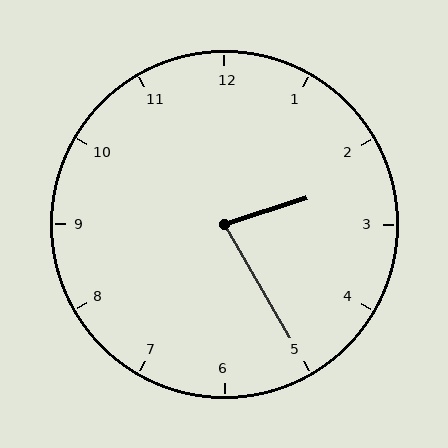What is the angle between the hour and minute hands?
Approximately 78 degrees.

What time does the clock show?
2:25.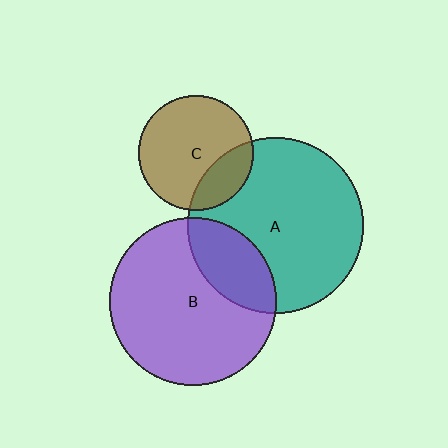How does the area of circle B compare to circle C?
Approximately 2.1 times.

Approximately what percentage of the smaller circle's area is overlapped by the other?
Approximately 25%.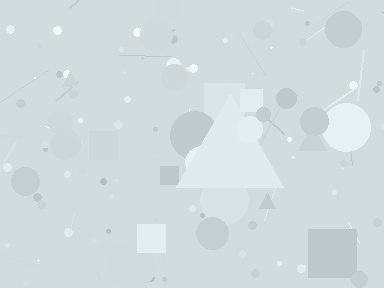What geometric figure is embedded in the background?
A triangle is embedded in the background.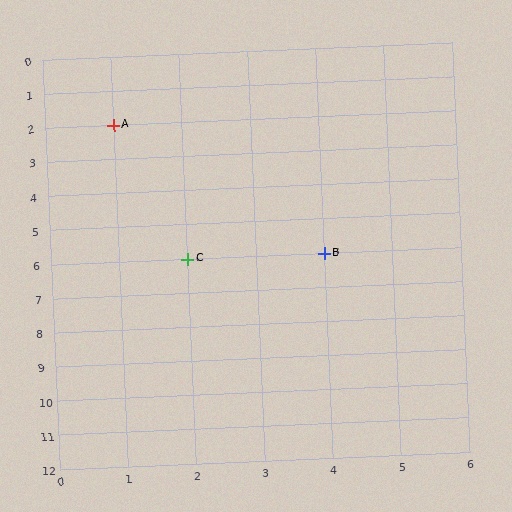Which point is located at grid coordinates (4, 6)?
Point B is at (4, 6).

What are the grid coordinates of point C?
Point C is at grid coordinates (2, 6).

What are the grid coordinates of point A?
Point A is at grid coordinates (1, 2).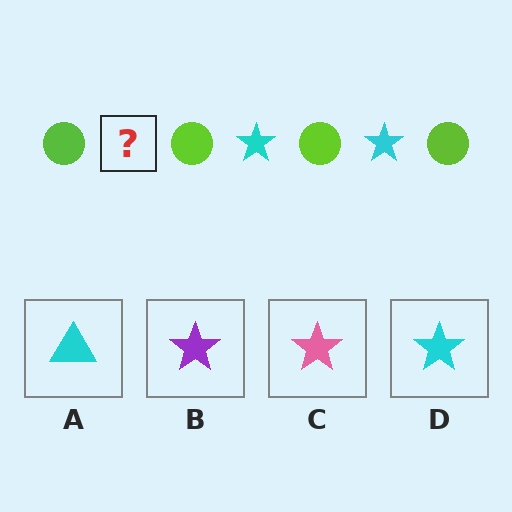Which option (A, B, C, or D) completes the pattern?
D.